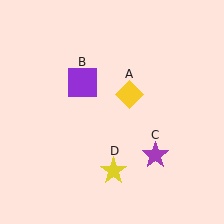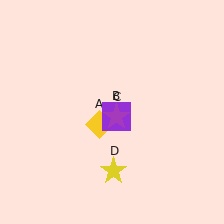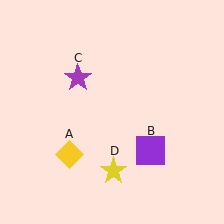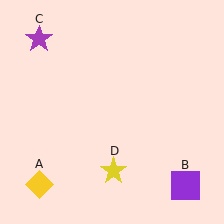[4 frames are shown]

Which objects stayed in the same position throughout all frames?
Yellow star (object D) remained stationary.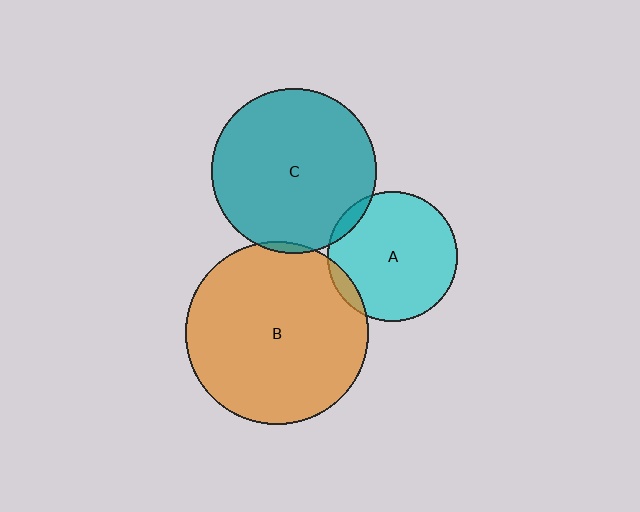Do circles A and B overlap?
Yes.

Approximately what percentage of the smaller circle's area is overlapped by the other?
Approximately 5%.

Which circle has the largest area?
Circle B (orange).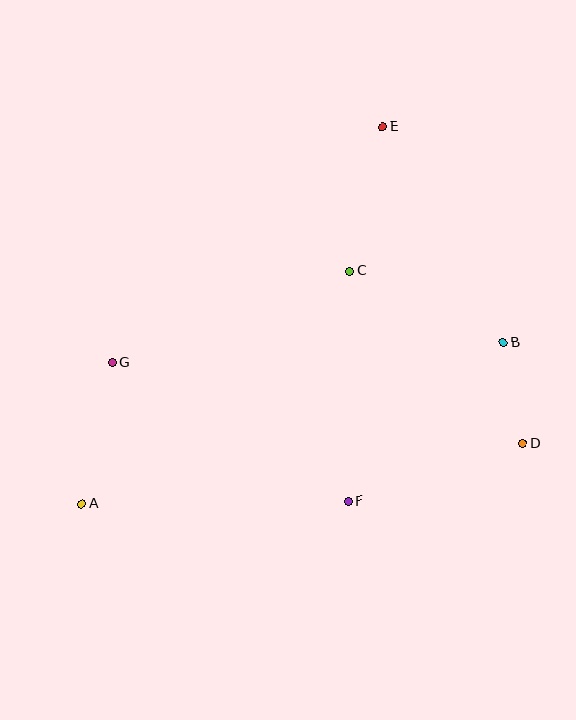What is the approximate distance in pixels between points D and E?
The distance between D and E is approximately 347 pixels.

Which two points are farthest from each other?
Points A and E are farthest from each other.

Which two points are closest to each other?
Points B and D are closest to each other.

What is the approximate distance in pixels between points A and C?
The distance between A and C is approximately 355 pixels.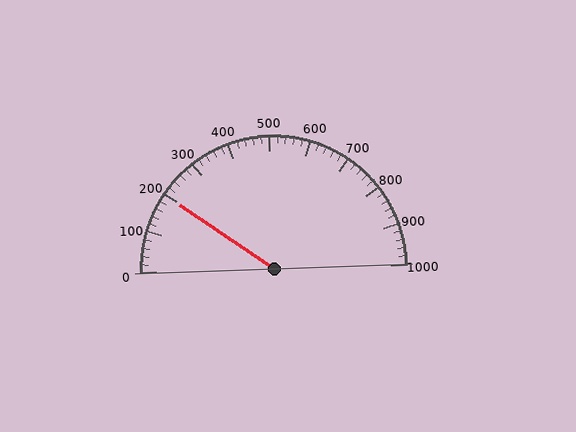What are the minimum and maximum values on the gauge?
The gauge ranges from 0 to 1000.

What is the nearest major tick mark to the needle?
The nearest major tick mark is 200.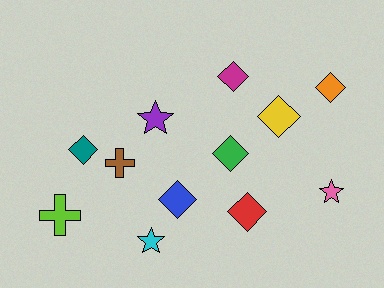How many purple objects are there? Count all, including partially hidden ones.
There is 1 purple object.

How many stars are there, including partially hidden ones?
There are 3 stars.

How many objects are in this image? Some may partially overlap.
There are 12 objects.